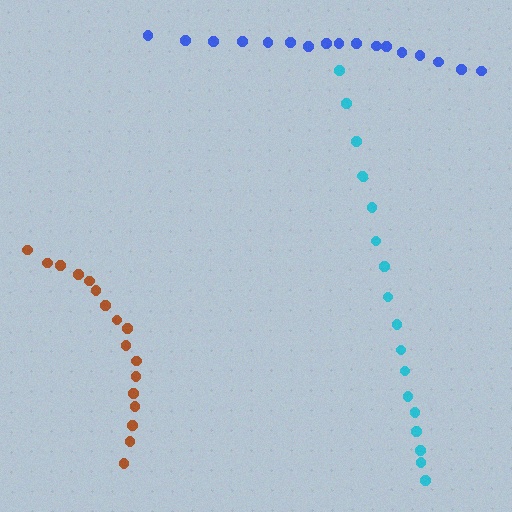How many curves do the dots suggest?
There are 3 distinct paths.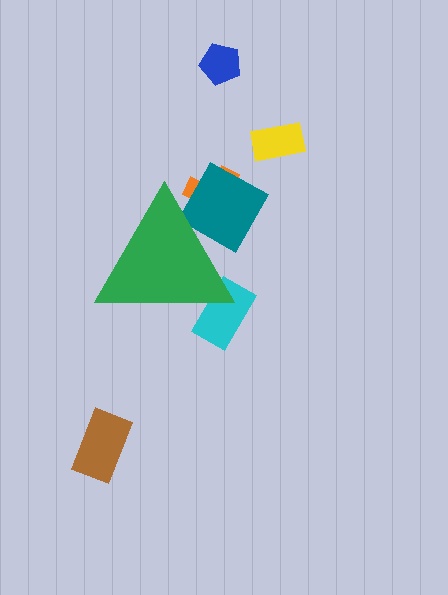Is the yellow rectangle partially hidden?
No, the yellow rectangle is fully visible.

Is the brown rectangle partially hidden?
No, the brown rectangle is fully visible.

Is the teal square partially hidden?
Yes, the teal square is partially hidden behind the green triangle.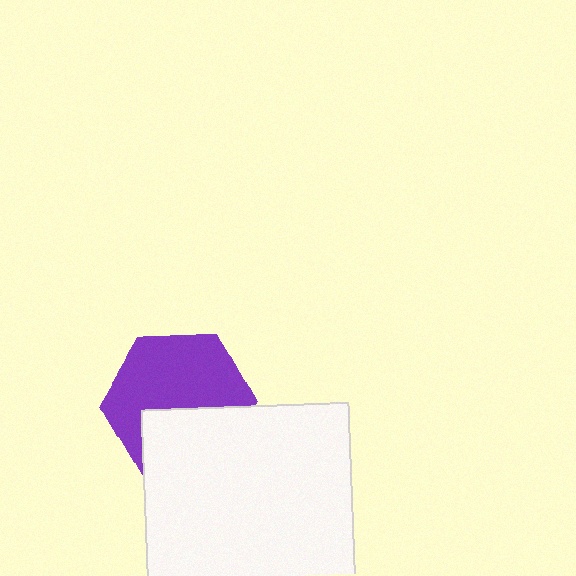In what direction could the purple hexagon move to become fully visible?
The purple hexagon could move up. That would shift it out from behind the white rectangle entirely.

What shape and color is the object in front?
The object in front is a white rectangle.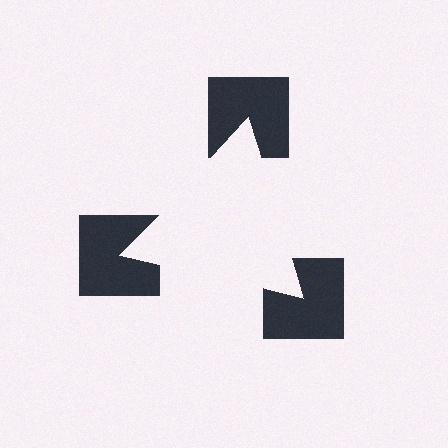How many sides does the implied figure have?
3 sides.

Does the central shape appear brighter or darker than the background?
It typically appears slightly brighter than the background, even though no actual brightness change is drawn.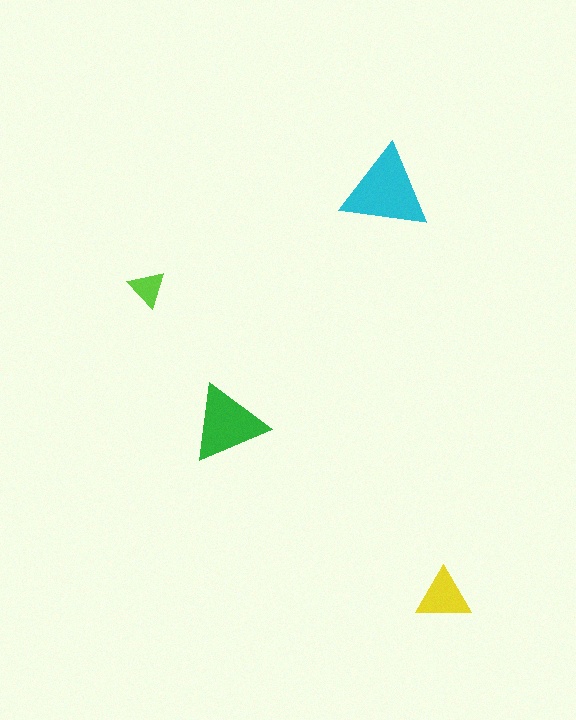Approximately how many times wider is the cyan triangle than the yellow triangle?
About 1.5 times wider.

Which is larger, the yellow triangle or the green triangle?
The green one.